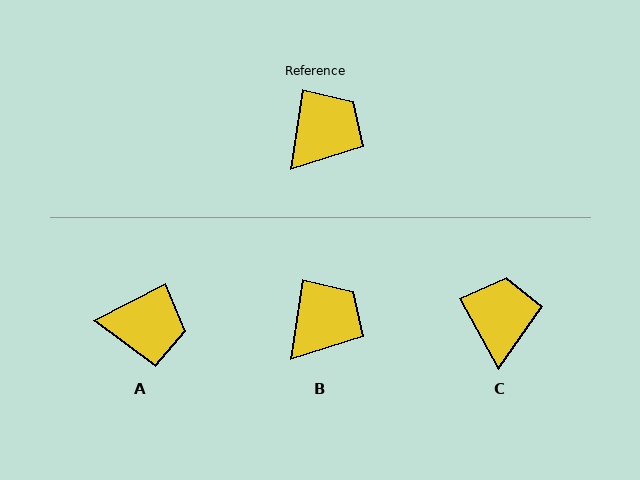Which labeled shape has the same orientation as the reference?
B.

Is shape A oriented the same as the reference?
No, it is off by about 54 degrees.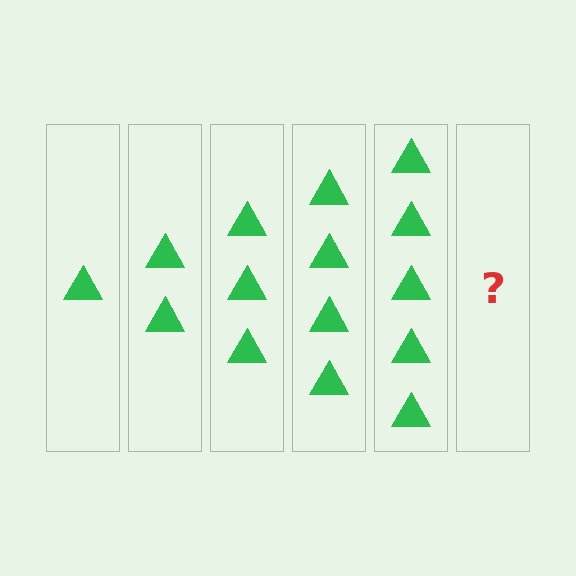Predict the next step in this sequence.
The next step is 6 triangles.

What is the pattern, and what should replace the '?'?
The pattern is that each step adds one more triangle. The '?' should be 6 triangles.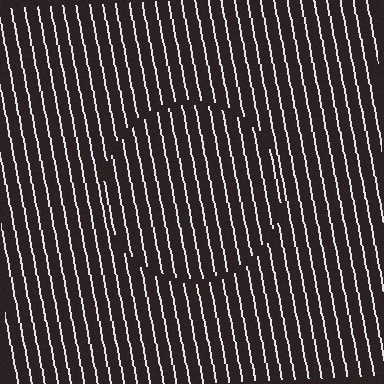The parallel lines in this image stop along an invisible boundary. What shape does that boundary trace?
An illusory circle. The interior of the shape contains the same grating, shifted by half a period — the contour is defined by the phase discontinuity where line-ends from the inner and outer gratings abut.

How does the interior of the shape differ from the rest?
The interior of the shape contains the same grating, shifted by half a period — the contour is defined by the phase discontinuity where line-ends from the inner and outer gratings abut.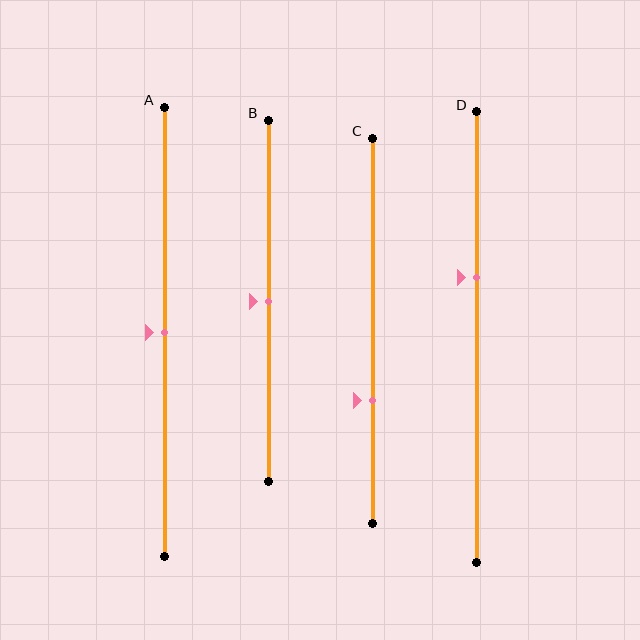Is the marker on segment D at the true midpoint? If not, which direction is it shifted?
No, the marker on segment D is shifted upward by about 13% of the segment length.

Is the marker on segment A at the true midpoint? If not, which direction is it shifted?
Yes, the marker on segment A is at the true midpoint.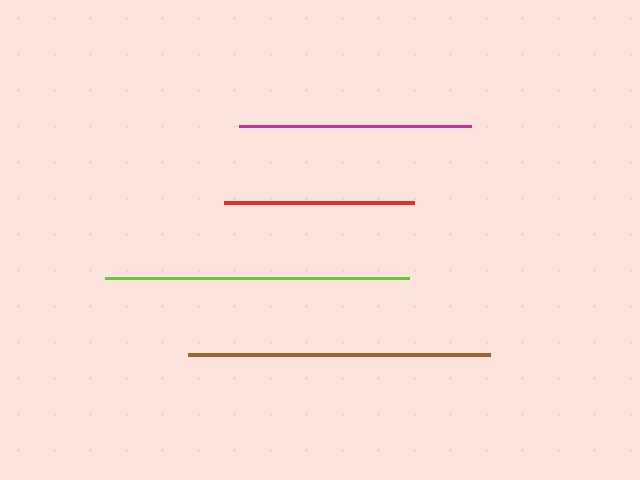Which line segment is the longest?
The lime line is the longest at approximately 304 pixels.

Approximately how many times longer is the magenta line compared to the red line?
The magenta line is approximately 1.2 times the length of the red line.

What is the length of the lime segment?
The lime segment is approximately 304 pixels long.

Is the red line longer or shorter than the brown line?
The brown line is longer than the red line.